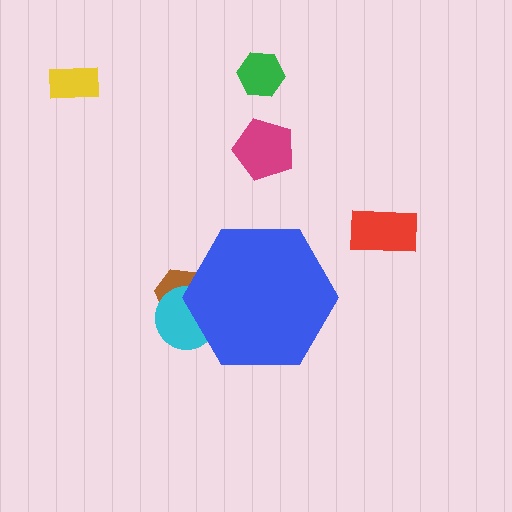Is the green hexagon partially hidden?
No, the green hexagon is fully visible.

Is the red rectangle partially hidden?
No, the red rectangle is fully visible.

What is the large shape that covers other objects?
A blue hexagon.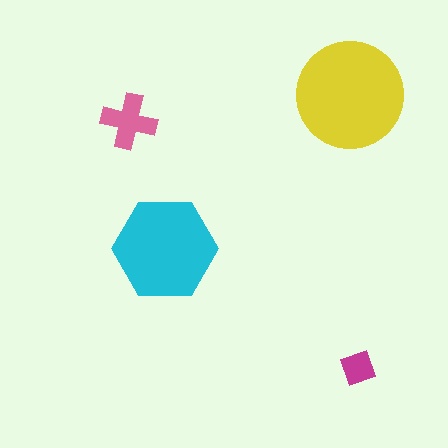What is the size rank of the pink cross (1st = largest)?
3rd.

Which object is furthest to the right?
The magenta diamond is rightmost.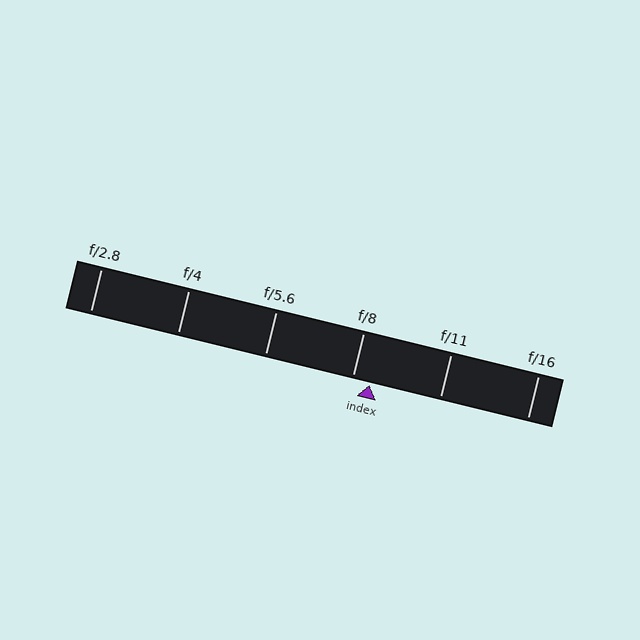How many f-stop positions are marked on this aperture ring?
There are 6 f-stop positions marked.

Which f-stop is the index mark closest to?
The index mark is closest to f/8.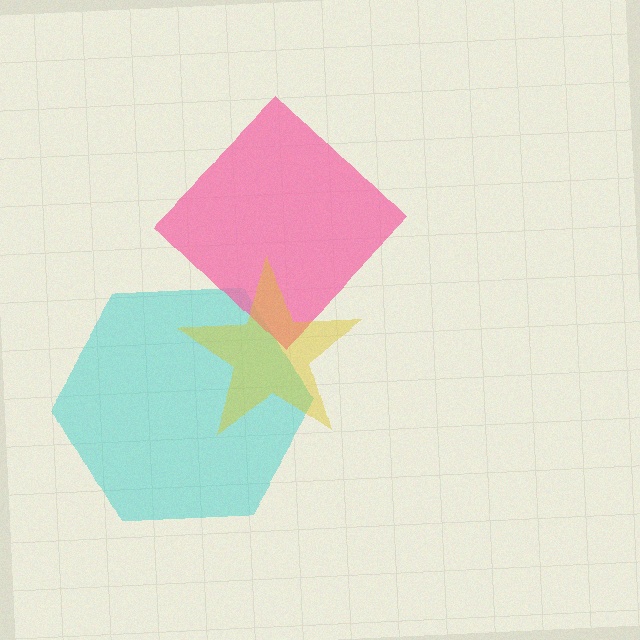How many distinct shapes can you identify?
There are 3 distinct shapes: a cyan hexagon, a pink diamond, a yellow star.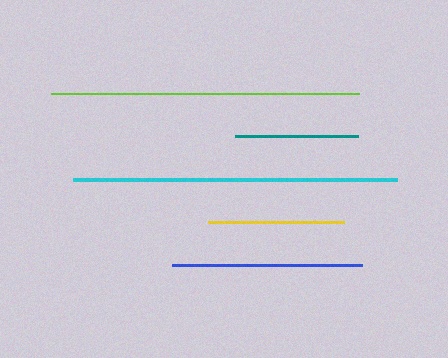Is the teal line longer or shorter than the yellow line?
The yellow line is longer than the teal line.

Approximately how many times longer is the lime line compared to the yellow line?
The lime line is approximately 2.3 times the length of the yellow line.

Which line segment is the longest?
The cyan line is the longest at approximately 323 pixels.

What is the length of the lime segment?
The lime segment is approximately 307 pixels long.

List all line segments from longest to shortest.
From longest to shortest: cyan, lime, blue, yellow, teal.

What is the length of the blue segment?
The blue segment is approximately 190 pixels long.